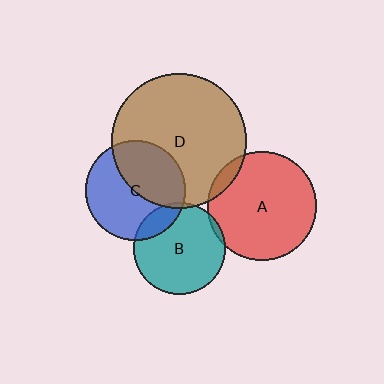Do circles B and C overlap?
Yes.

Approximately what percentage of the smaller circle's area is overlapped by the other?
Approximately 15%.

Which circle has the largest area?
Circle D (brown).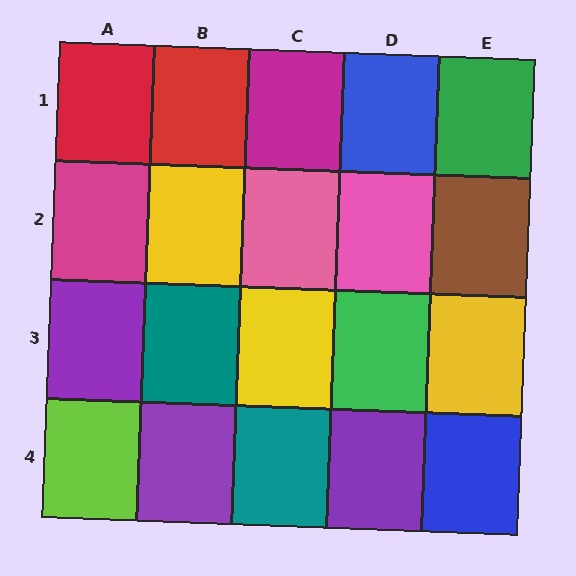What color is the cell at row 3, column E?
Yellow.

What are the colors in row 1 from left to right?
Red, red, magenta, blue, green.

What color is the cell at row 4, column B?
Purple.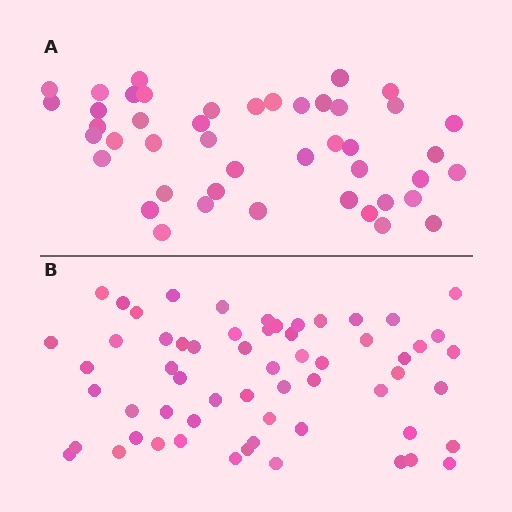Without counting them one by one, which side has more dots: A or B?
Region B (the bottom region) has more dots.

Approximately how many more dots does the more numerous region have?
Region B has approximately 15 more dots than region A.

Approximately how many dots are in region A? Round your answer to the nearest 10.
About 40 dots. (The exact count is 45, which rounds to 40.)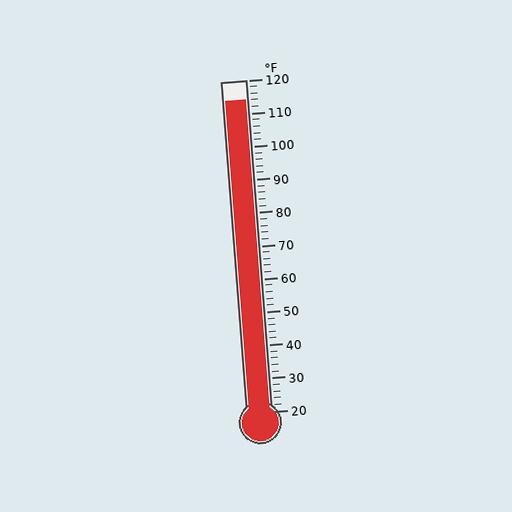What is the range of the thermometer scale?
The thermometer scale ranges from 20°F to 120°F.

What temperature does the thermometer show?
The thermometer shows approximately 114°F.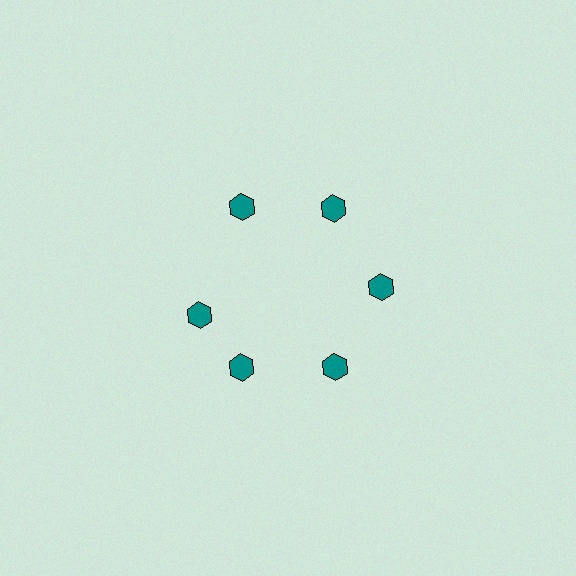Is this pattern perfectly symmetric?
No. The 6 teal hexagons are arranged in a ring, but one element near the 9 o'clock position is rotated out of alignment along the ring, breaking the 6-fold rotational symmetry.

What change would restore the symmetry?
The symmetry would be restored by rotating it back into even spacing with its neighbors so that all 6 hexagons sit at equal angles and equal distance from the center.